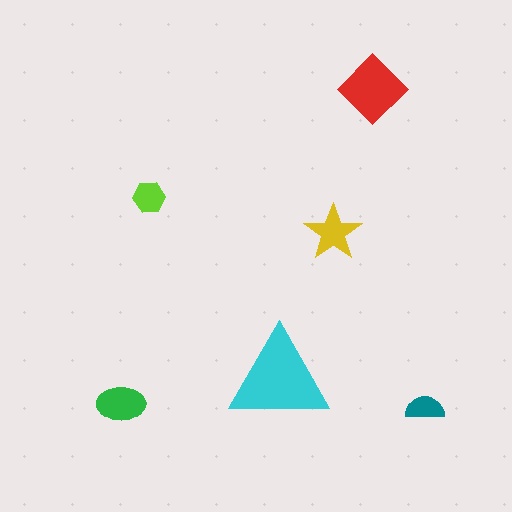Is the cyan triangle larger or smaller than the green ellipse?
Larger.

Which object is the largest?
The cyan triangle.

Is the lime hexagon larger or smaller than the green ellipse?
Smaller.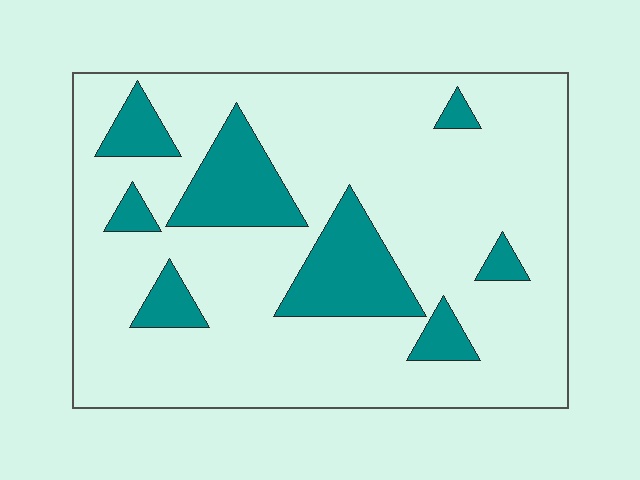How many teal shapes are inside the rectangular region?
8.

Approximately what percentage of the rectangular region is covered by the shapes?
Approximately 20%.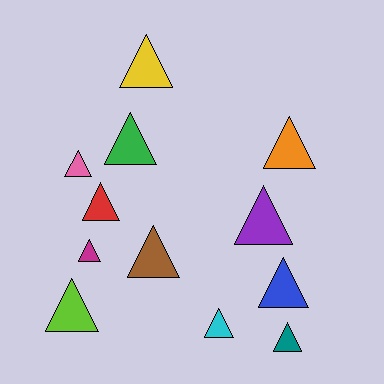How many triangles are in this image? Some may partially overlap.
There are 12 triangles.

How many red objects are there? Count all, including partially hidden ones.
There is 1 red object.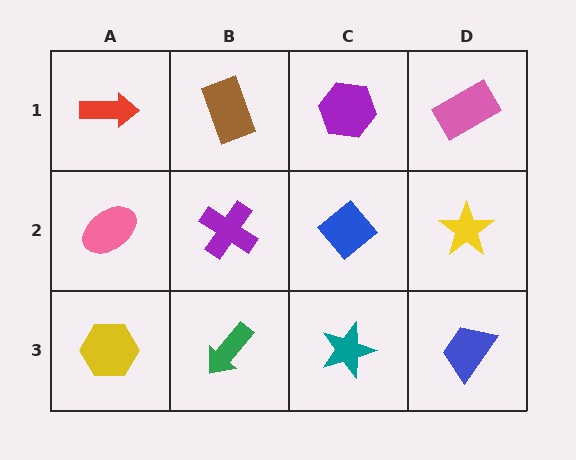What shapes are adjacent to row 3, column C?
A blue diamond (row 2, column C), a green arrow (row 3, column B), a blue trapezoid (row 3, column D).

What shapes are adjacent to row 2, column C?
A purple hexagon (row 1, column C), a teal star (row 3, column C), a purple cross (row 2, column B), a yellow star (row 2, column D).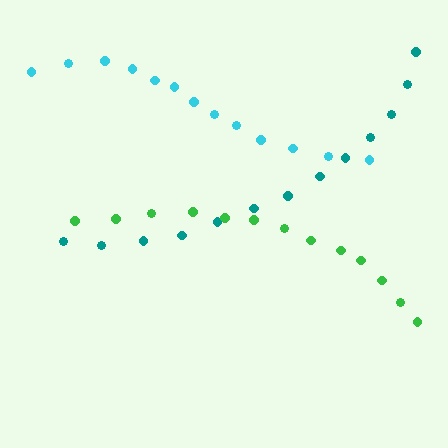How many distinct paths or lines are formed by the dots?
There are 3 distinct paths.